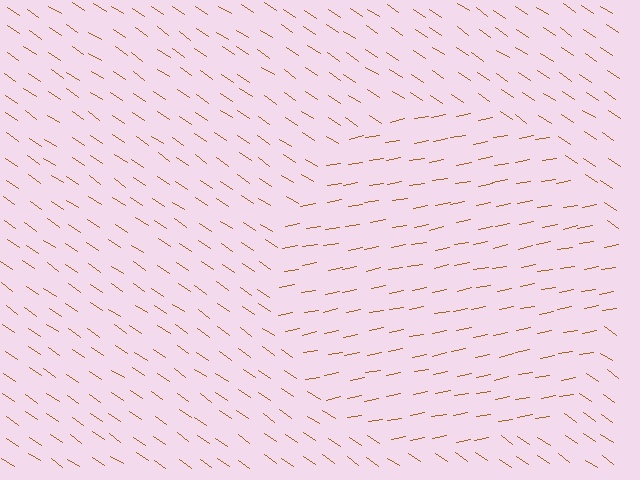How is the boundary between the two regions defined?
The boundary is defined purely by a change in line orientation (approximately 45 degrees difference). All lines are the same color and thickness.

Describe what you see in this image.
The image is filled with small brown line segments. A circle region in the image has lines oriented differently from the surrounding lines, creating a visible texture boundary.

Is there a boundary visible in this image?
Yes, there is a texture boundary formed by a change in line orientation.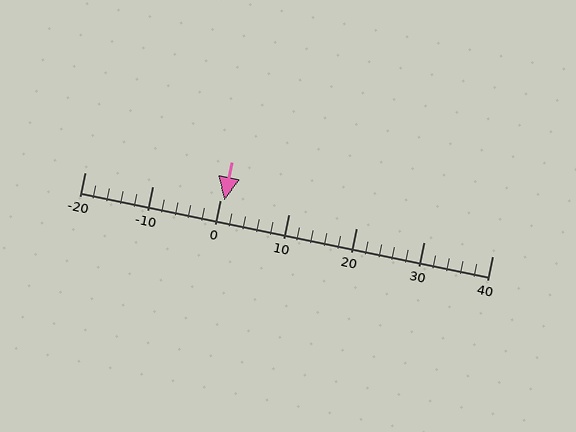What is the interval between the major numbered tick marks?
The major tick marks are spaced 10 units apart.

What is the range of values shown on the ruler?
The ruler shows values from -20 to 40.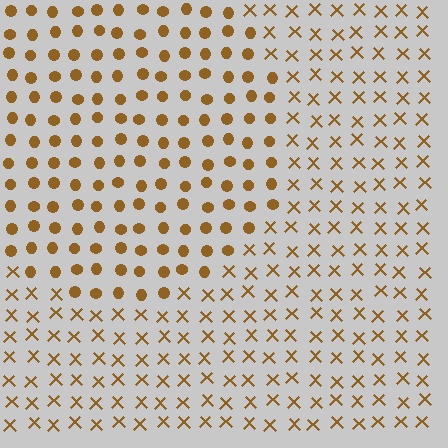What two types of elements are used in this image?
The image uses circles inside the circle region and X marks outside it.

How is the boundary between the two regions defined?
The boundary is defined by a change in element shape: circles inside vs. X marks outside. All elements share the same color and spacing.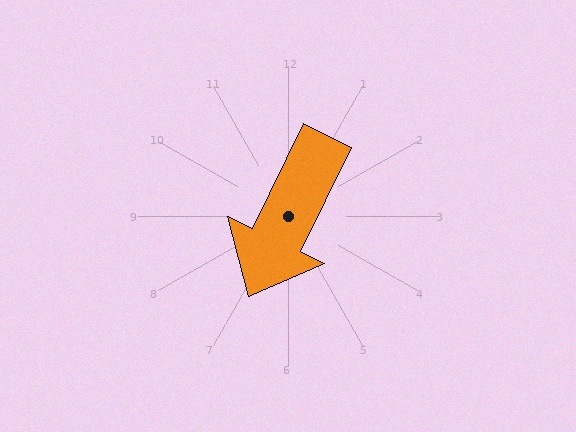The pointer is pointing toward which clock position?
Roughly 7 o'clock.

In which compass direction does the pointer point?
Southwest.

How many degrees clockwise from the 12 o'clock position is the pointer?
Approximately 206 degrees.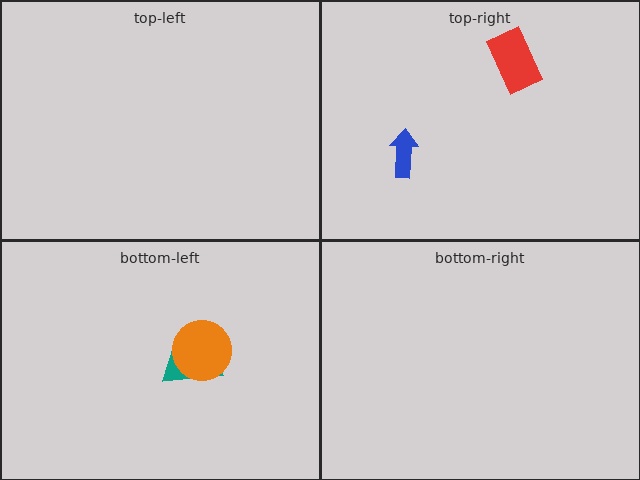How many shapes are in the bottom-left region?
2.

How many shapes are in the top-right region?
2.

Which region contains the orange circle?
The bottom-left region.